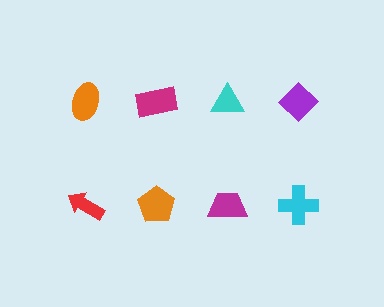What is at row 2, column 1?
A red arrow.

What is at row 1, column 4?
A purple diamond.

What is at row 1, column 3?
A cyan triangle.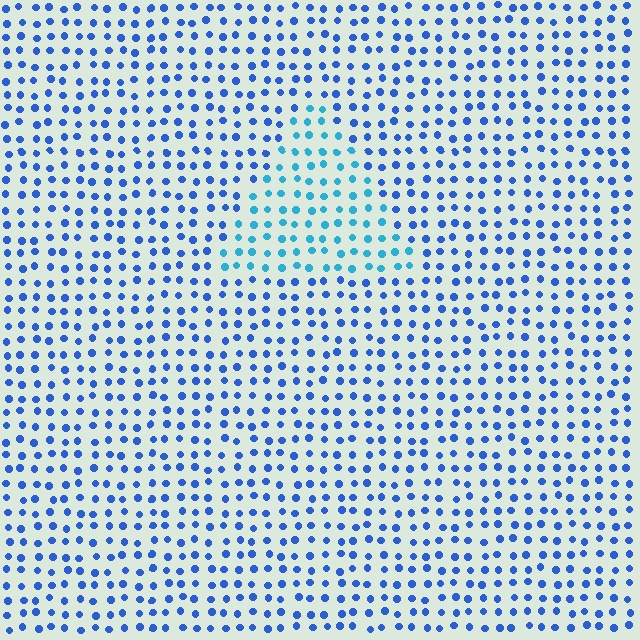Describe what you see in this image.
The image is filled with small blue elements in a uniform arrangement. A triangle-shaped region is visible where the elements are tinted to a slightly different hue, forming a subtle color boundary.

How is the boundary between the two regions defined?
The boundary is defined purely by a slight shift in hue (about 30 degrees). Spacing, size, and orientation are identical on both sides.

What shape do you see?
I see a triangle.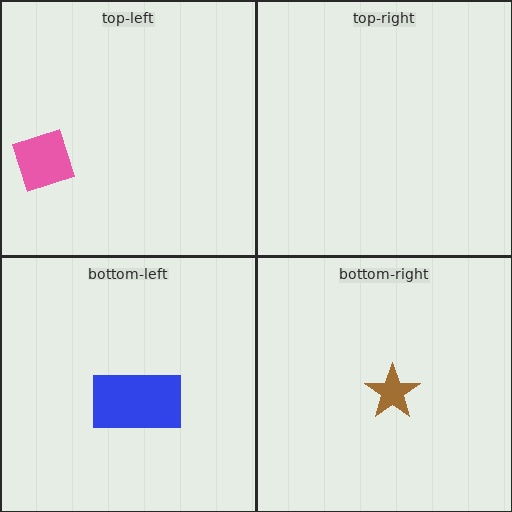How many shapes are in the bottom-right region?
1.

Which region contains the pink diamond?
The top-left region.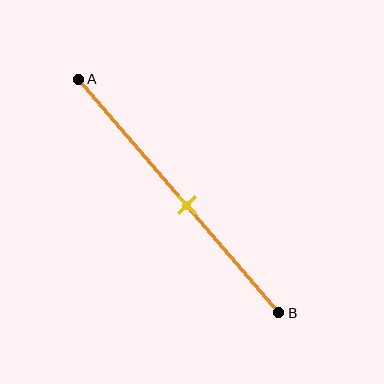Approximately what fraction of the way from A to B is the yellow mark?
The yellow mark is approximately 55% of the way from A to B.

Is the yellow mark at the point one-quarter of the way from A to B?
No, the mark is at about 55% from A, not at the 25% one-quarter point.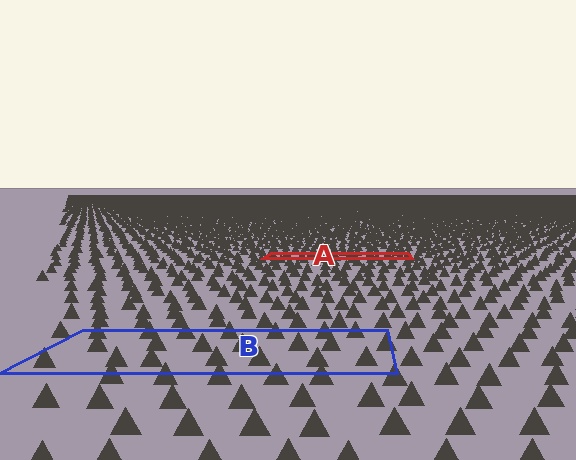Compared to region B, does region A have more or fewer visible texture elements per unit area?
Region A has more texture elements per unit area — they are packed more densely because it is farther away.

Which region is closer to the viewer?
Region B is closer. The texture elements there are larger and more spread out.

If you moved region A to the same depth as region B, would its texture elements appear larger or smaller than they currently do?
They would appear larger. At a closer depth, the same texture elements are projected at a bigger on-screen size.